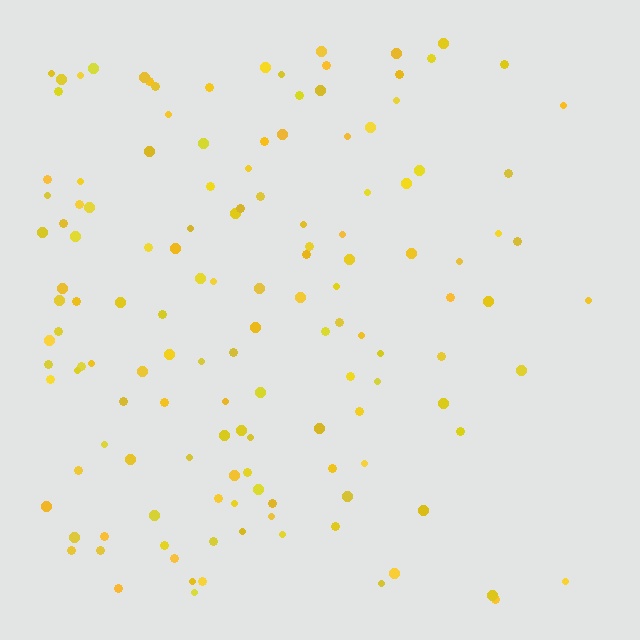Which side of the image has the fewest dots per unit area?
The right.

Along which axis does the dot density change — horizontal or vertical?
Horizontal.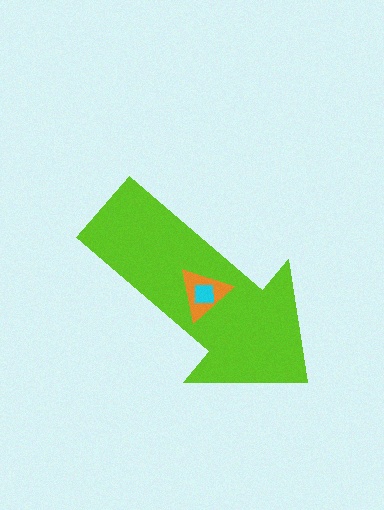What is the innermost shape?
The cyan square.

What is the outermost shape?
The lime arrow.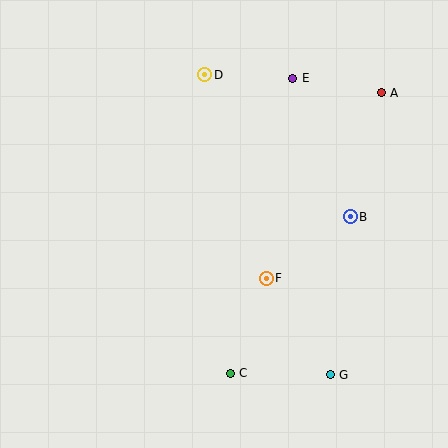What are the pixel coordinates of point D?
Point D is at (205, 75).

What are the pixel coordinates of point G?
Point G is at (330, 375).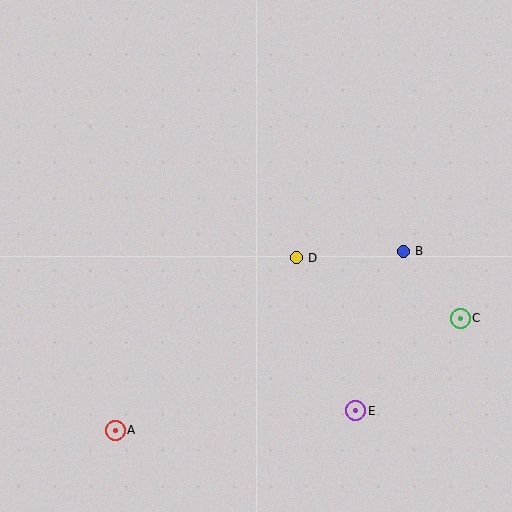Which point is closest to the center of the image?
Point D at (296, 258) is closest to the center.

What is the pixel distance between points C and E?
The distance between C and E is 139 pixels.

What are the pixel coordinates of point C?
Point C is at (460, 318).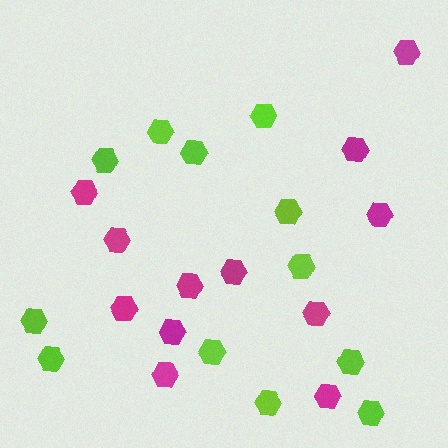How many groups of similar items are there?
There are 2 groups: one group of magenta hexagons (12) and one group of lime hexagons (12).